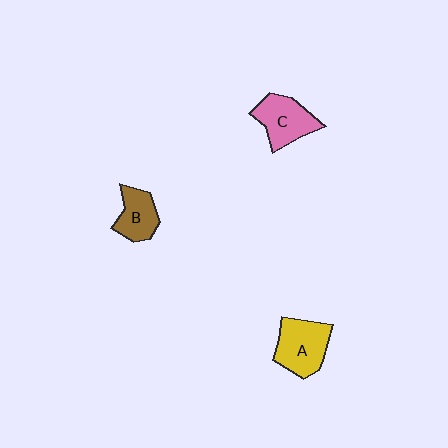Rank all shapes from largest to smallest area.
From largest to smallest: A (yellow), C (pink), B (brown).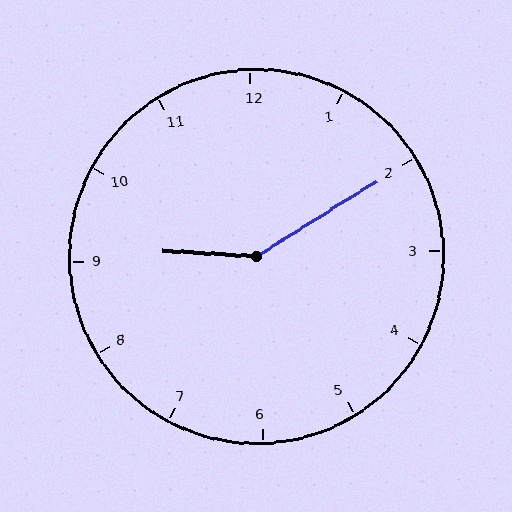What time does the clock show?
9:10.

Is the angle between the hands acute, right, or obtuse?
It is obtuse.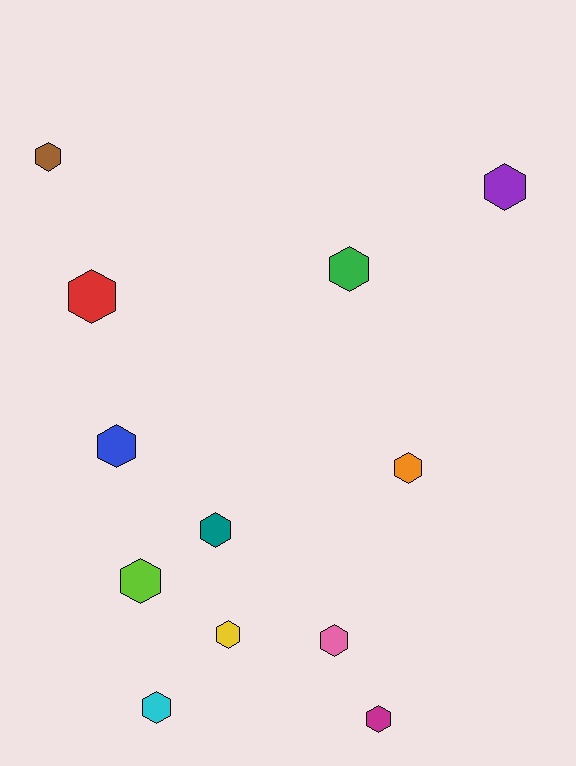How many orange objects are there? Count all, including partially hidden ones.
There is 1 orange object.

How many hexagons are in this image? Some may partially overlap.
There are 12 hexagons.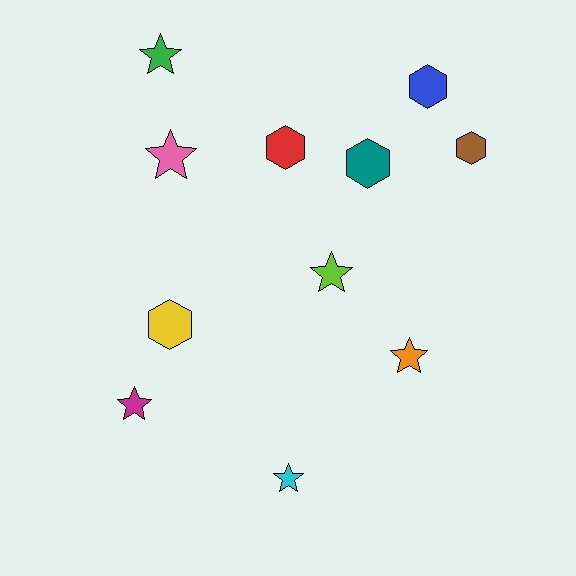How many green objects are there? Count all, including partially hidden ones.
There is 1 green object.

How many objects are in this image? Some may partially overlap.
There are 11 objects.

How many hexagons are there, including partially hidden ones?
There are 5 hexagons.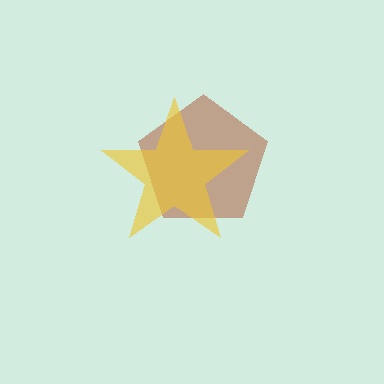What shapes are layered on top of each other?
The layered shapes are: a brown pentagon, a yellow star.